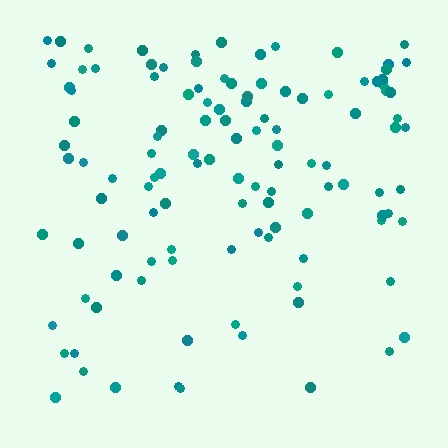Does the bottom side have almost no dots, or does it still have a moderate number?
Still a moderate number, just noticeably fewer than the top.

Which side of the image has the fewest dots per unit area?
The bottom.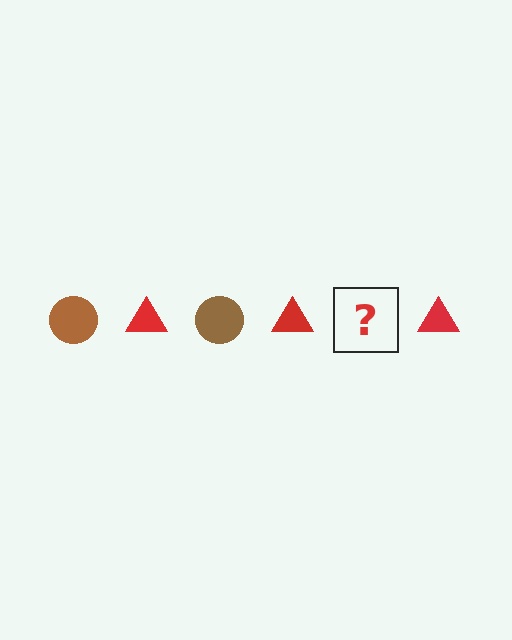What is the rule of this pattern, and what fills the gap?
The rule is that the pattern alternates between brown circle and red triangle. The gap should be filled with a brown circle.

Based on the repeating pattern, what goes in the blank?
The blank should be a brown circle.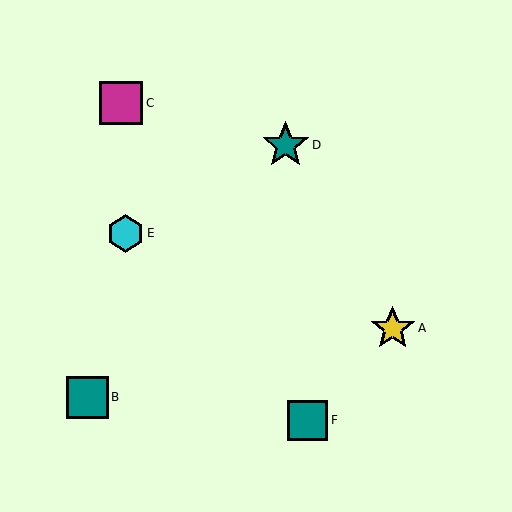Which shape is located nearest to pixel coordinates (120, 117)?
The magenta square (labeled C) at (121, 103) is nearest to that location.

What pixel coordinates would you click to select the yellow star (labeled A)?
Click at (393, 328) to select the yellow star A.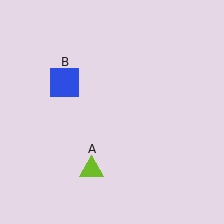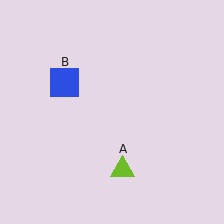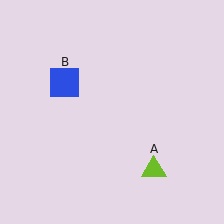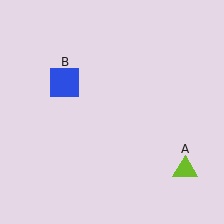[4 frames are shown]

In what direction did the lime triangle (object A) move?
The lime triangle (object A) moved right.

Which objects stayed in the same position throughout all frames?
Blue square (object B) remained stationary.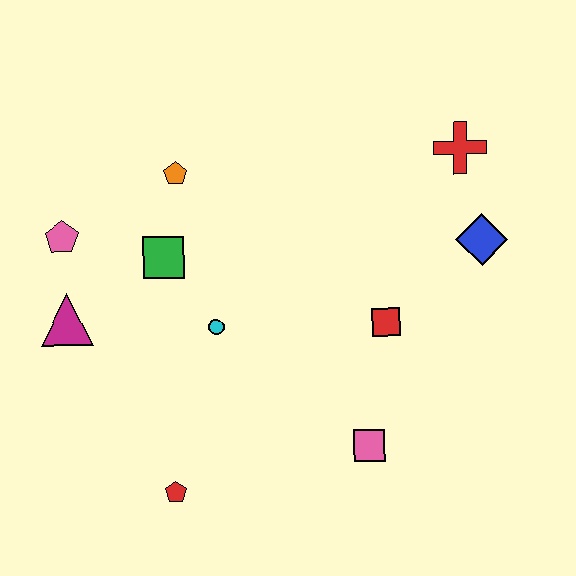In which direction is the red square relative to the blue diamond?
The red square is to the left of the blue diamond.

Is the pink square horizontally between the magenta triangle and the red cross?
Yes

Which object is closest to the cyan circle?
The green square is closest to the cyan circle.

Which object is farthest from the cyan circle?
The red cross is farthest from the cyan circle.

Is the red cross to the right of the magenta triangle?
Yes